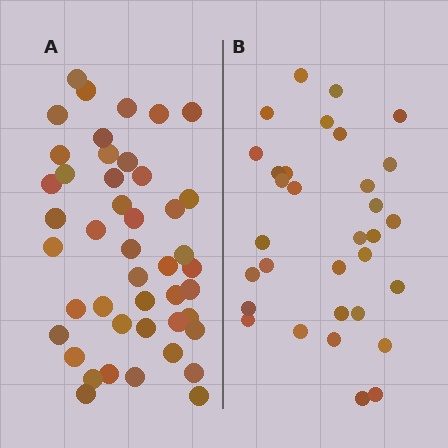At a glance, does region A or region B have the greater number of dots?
Region A (the left region) has more dots.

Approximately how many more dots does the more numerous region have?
Region A has approximately 15 more dots than region B.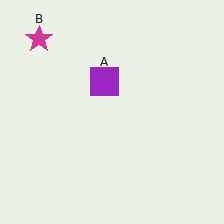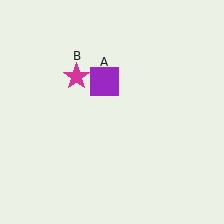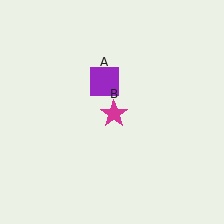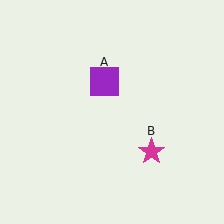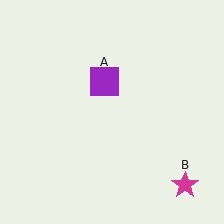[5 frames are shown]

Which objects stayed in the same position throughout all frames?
Purple square (object A) remained stationary.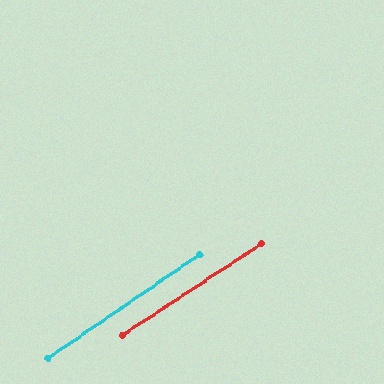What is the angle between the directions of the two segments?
Approximately 1 degree.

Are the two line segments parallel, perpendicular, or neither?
Parallel — their directions differ by only 1.3°.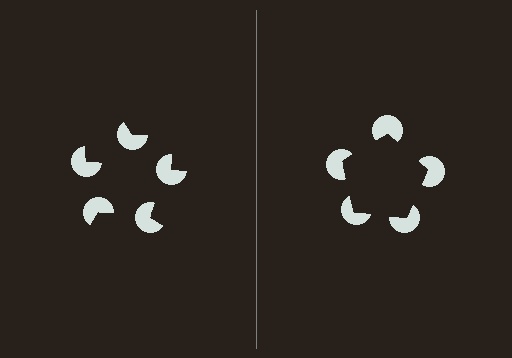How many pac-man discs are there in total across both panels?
10 — 5 on each side.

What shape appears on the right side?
An illusory pentagon.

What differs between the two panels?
The pac-man discs are positioned identically on both sides; only the wedge orientations differ. On the right they align to a pentagon; on the left they are misaligned.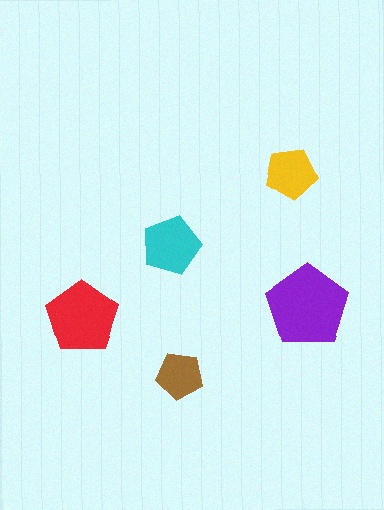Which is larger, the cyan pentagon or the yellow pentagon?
The cyan one.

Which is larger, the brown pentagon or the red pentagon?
The red one.